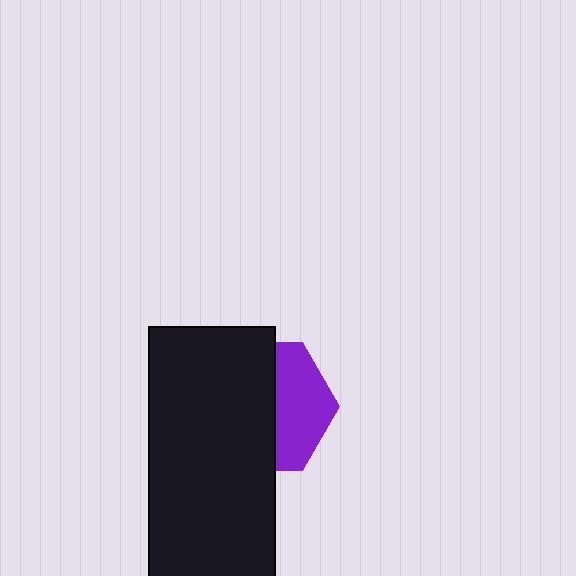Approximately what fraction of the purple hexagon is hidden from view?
Roughly 59% of the purple hexagon is hidden behind the black rectangle.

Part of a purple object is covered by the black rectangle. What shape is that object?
It is a hexagon.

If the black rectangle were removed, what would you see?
You would see the complete purple hexagon.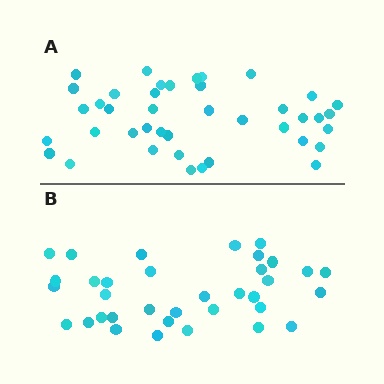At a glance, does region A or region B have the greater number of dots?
Region A (the top region) has more dots.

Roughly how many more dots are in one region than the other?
Region A has about 6 more dots than region B.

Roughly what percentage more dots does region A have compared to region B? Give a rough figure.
About 15% more.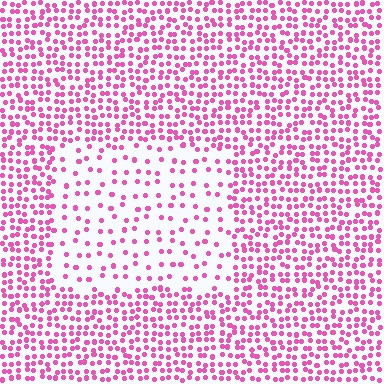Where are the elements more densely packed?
The elements are more densely packed outside the rectangle boundary.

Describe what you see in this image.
The image contains small pink elements arranged at two different densities. A rectangle-shaped region is visible where the elements are less densely packed than the surrounding area.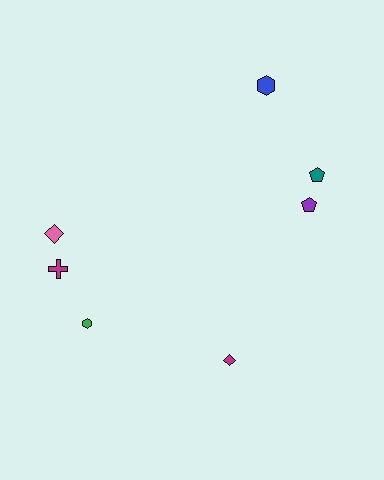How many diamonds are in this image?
There are 2 diamonds.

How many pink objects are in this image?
There is 1 pink object.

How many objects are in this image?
There are 7 objects.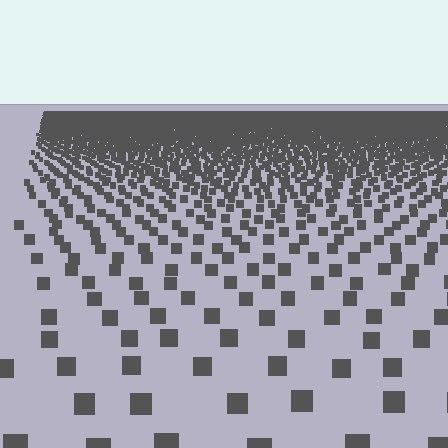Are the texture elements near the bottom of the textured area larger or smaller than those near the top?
Larger. Near the bottom, elements are closer to the viewer and appear at a bigger on-screen size.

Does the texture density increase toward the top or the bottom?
Density increases toward the top.